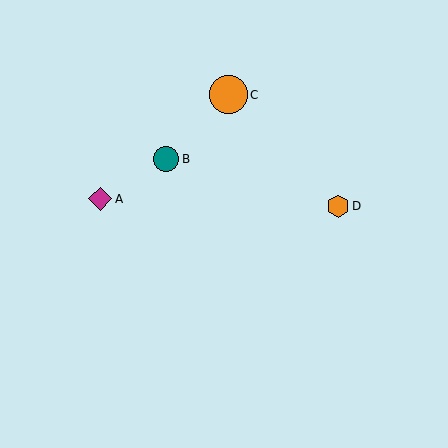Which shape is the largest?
The orange circle (labeled C) is the largest.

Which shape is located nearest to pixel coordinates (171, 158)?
The teal circle (labeled B) at (166, 159) is nearest to that location.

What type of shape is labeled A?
Shape A is a magenta diamond.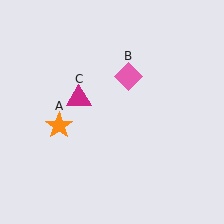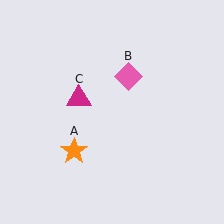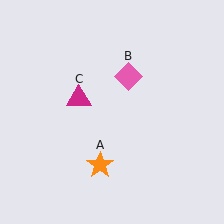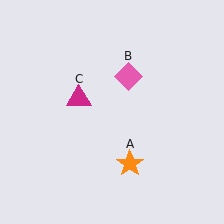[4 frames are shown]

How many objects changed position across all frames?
1 object changed position: orange star (object A).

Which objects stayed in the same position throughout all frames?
Pink diamond (object B) and magenta triangle (object C) remained stationary.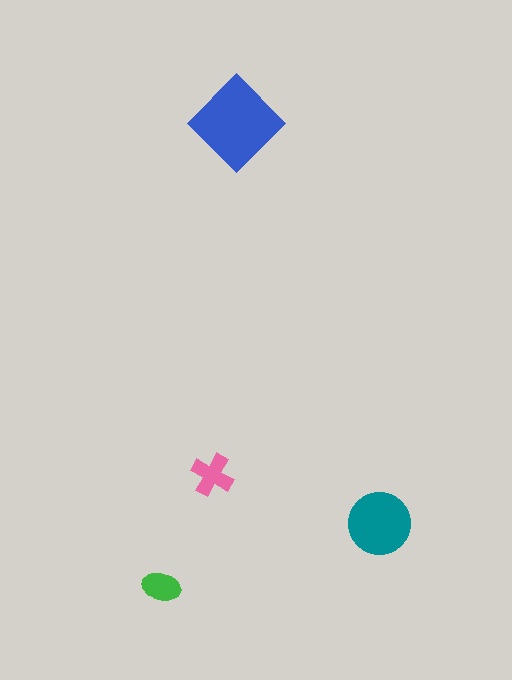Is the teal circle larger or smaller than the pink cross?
Larger.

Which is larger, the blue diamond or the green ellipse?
The blue diamond.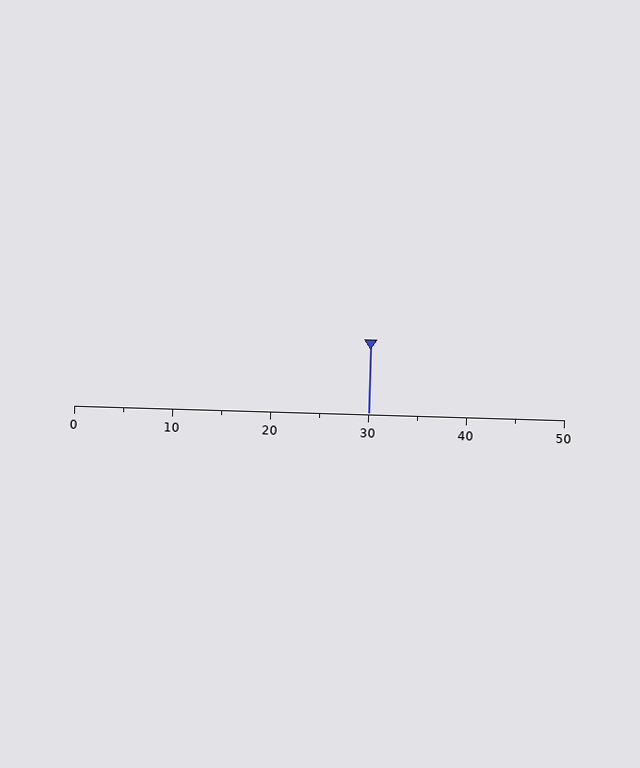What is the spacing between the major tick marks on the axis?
The major ticks are spaced 10 apart.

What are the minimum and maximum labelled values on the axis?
The axis runs from 0 to 50.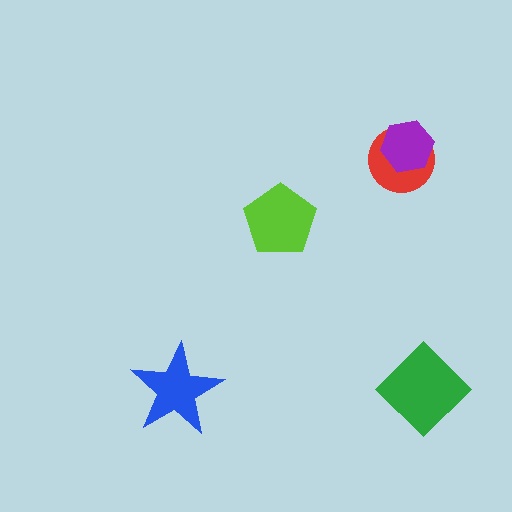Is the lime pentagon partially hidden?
No, no other shape covers it.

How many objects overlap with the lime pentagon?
0 objects overlap with the lime pentagon.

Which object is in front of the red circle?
The purple hexagon is in front of the red circle.